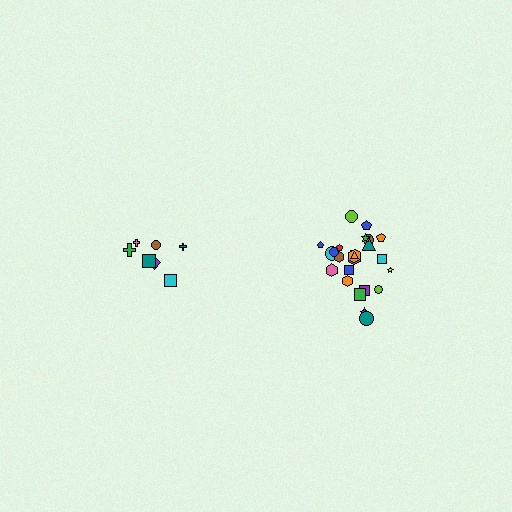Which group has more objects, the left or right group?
The right group.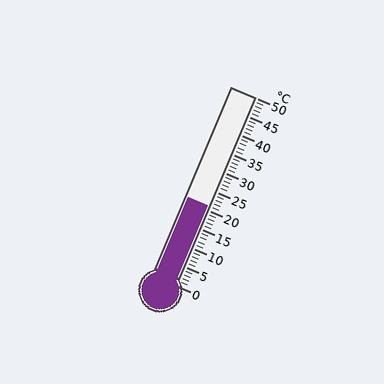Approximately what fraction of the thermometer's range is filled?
The thermometer is filled to approximately 40% of its range.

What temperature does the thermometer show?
The thermometer shows approximately 21°C.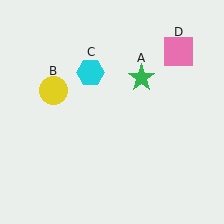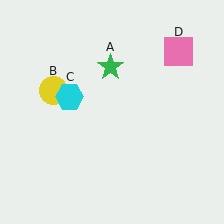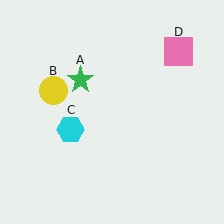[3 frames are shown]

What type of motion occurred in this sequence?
The green star (object A), cyan hexagon (object C) rotated counterclockwise around the center of the scene.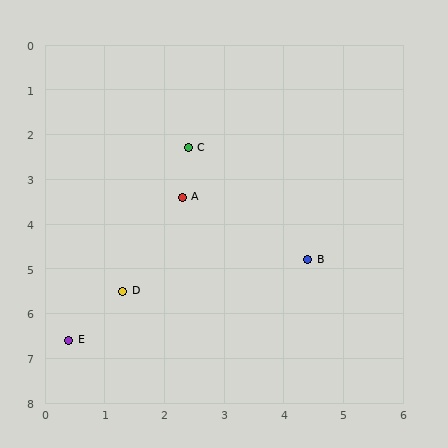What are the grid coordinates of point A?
Point A is at approximately (2.3, 3.4).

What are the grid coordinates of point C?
Point C is at approximately (2.4, 2.3).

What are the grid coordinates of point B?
Point B is at approximately (4.4, 4.8).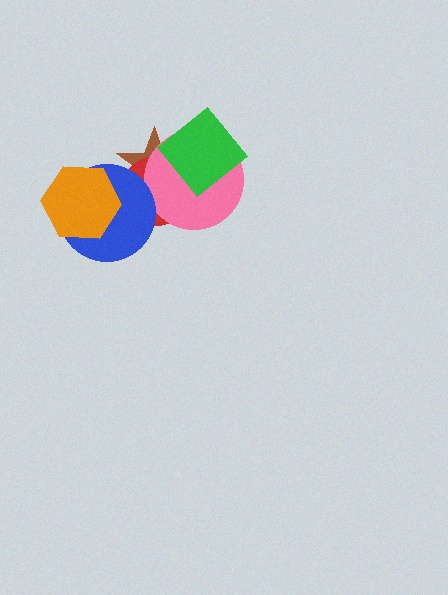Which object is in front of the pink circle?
The green diamond is in front of the pink circle.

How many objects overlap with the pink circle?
3 objects overlap with the pink circle.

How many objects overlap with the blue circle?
3 objects overlap with the blue circle.